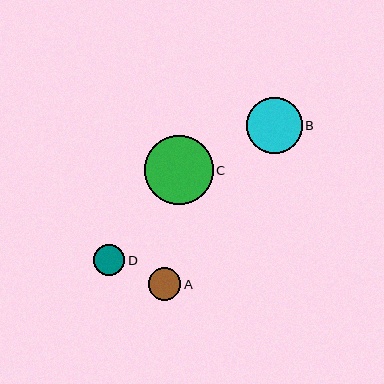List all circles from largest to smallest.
From largest to smallest: C, B, A, D.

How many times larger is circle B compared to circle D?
Circle B is approximately 1.8 times the size of circle D.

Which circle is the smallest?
Circle D is the smallest with a size of approximately 31 pixels.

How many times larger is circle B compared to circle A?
Circle B is approximately 1.7 times the size of circle A.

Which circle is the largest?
Circle C is the largest with a size of approximately 69 pixels.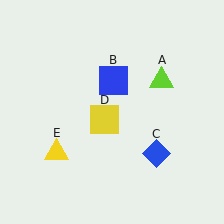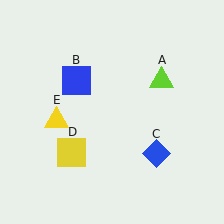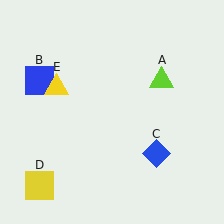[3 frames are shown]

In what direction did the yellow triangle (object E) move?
The yellow triangle (object E) moved up.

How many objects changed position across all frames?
3 objects changed position: blue square (object B), yellow square (object D), yellow triangle (object E).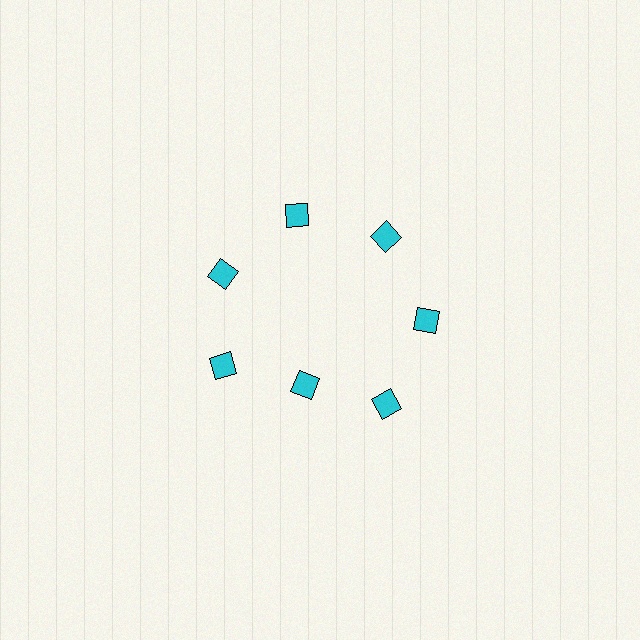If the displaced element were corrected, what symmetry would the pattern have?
It would have 7-fold rotational symmetry — the pattern would map onto itself every 51 degrees.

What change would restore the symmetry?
The symmetry would be restored by moving it outward, back onto the ring so that all 7 diamonds sit at equal angles and equal distance from the center.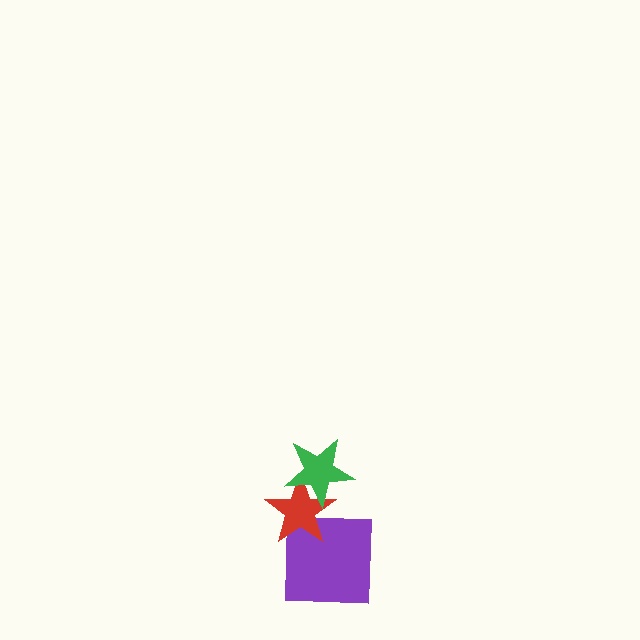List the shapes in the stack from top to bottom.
From top to bottom: the green star, the red star, the purple square.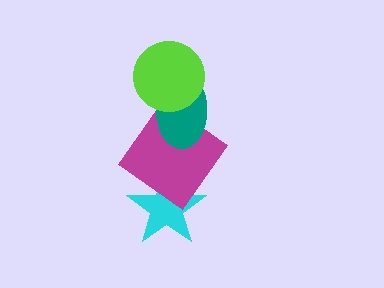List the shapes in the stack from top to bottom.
From top to bottom: the lime circle, the teal ellipse, the magenta diamond, the cyan star.